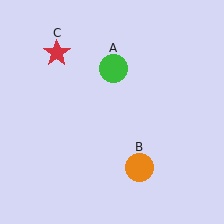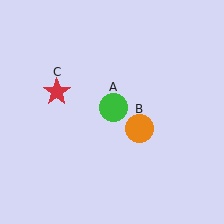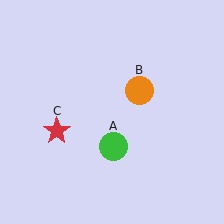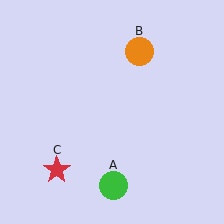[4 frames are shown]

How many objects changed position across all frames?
3 objects changed position: green circle (object A), orange circle (object B), red star (object C).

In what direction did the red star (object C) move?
The red star (object C) moved down.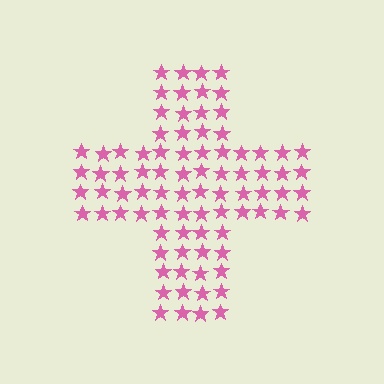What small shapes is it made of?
It is made of small stars.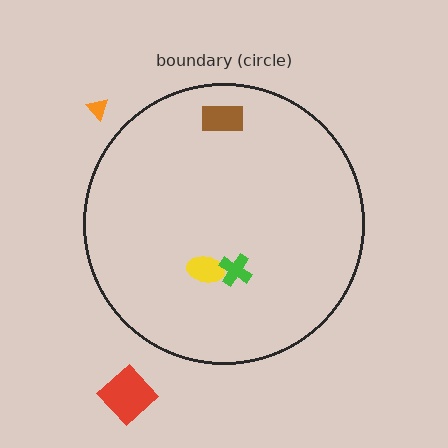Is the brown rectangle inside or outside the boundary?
Inside.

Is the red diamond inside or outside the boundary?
Outside.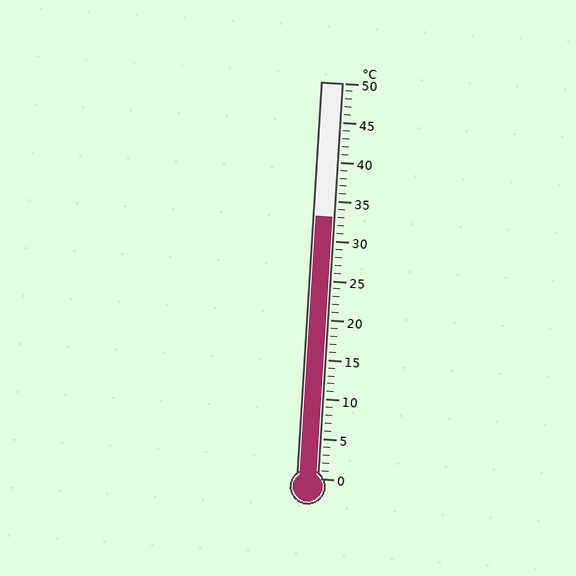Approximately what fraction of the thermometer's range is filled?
The thermometer is filled to approximately 65% of its range.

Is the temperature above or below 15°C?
The temperature is above 15°C.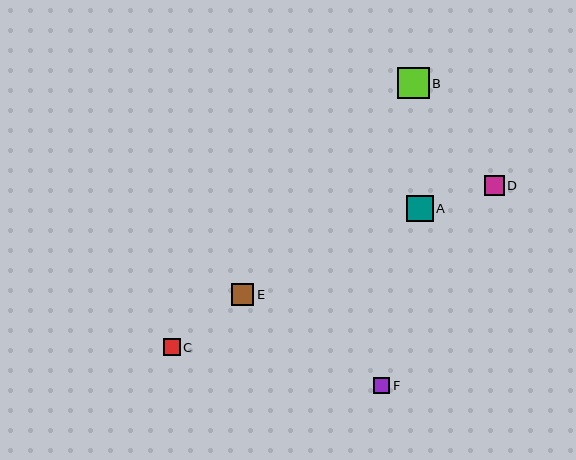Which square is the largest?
Square B is the largest with a size of approximately 31 pixels.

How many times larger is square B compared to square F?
Square B is approximately 1.9 times the size of square F.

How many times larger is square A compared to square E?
Square A is approximately 1.2 times the size of square E.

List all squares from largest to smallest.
From largest to smallest: B, A, E, D, C, F.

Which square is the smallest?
Square F is the smallest with a size of approximately 16 pixels.